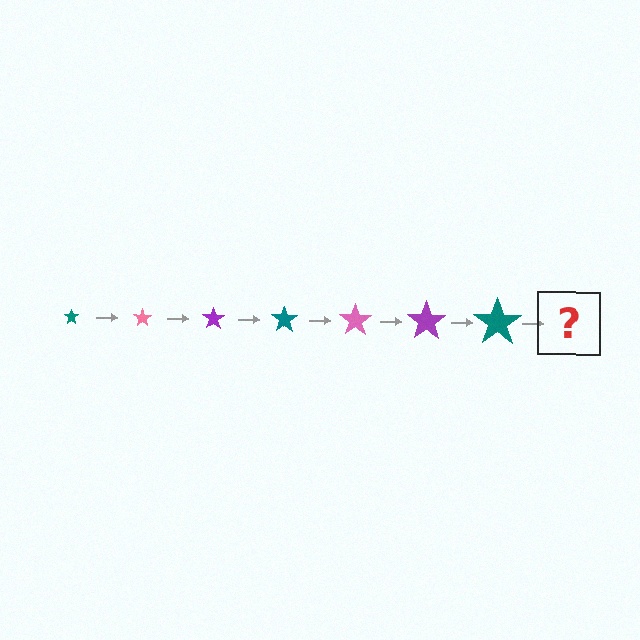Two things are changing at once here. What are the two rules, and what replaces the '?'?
The two rules are that the star grows larger each step and the color cycles through teal, pink, and purple. The '?' should be a pink star, larger than the previous one.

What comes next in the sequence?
The next element should be a pink star, larger than the previous one.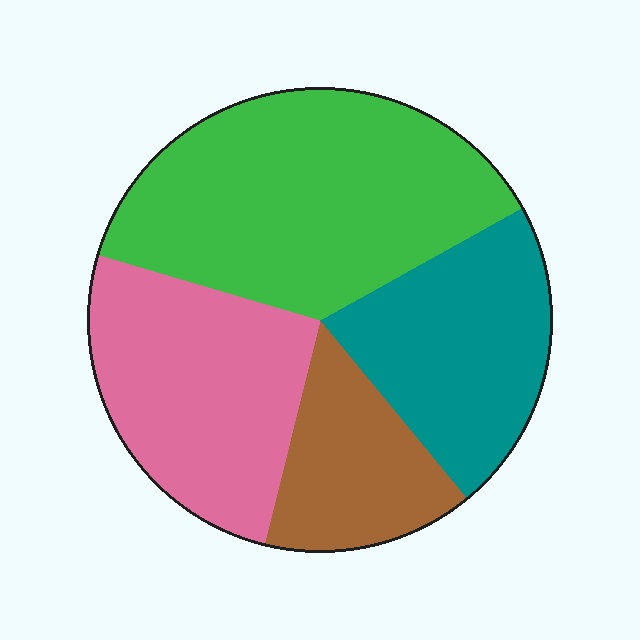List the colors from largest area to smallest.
From largest to smallest: green, pink, teal, brown.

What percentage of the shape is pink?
Pink takes up between a sixth and a third of the shape.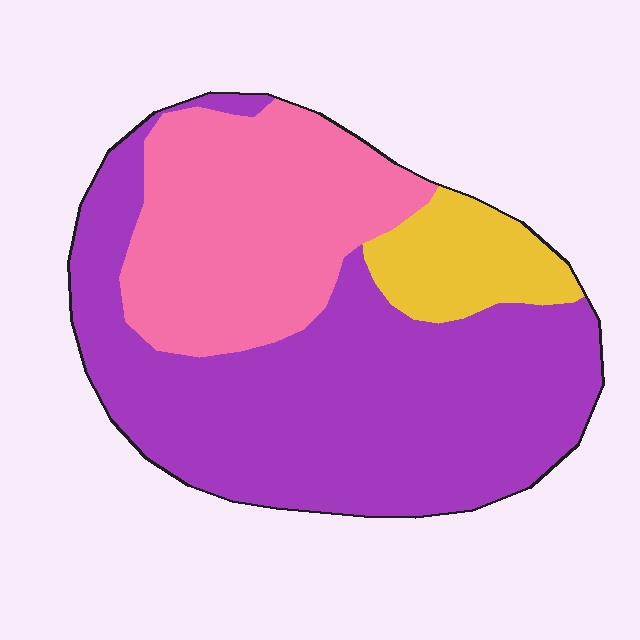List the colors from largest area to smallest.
From largest to smallest: purple, pink, yellow.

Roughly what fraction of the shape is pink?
Pink takes up between a quarter and a half of the shape.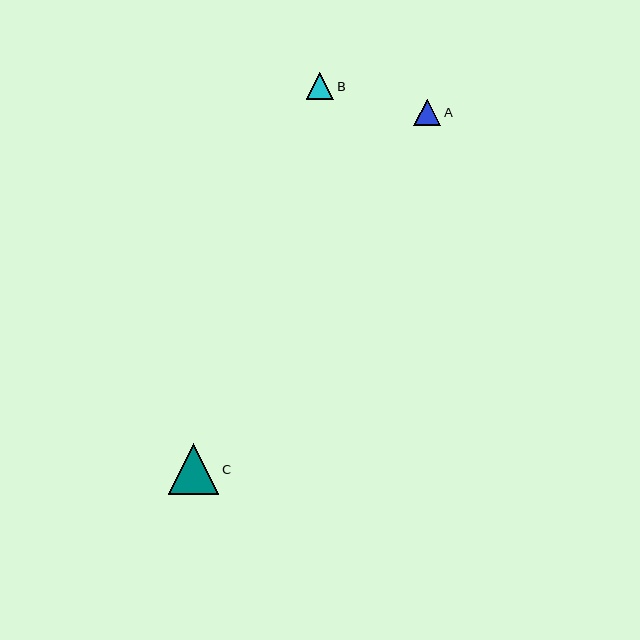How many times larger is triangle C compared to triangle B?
Triangle C is approximately 1.8 times the size of triangle B.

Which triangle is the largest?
Triangle C is the largest with a size of approximately 50 pixels.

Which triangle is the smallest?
Triangle A is the smallest with a size of approximately 27 pixels.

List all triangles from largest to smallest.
From largest to smallest: C, B, A.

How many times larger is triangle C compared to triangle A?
Triangle C is approximately 1.9 times the size of triangle A.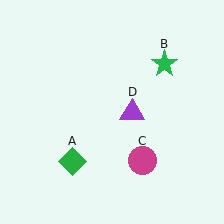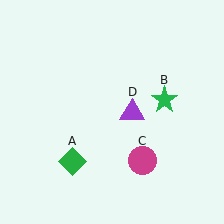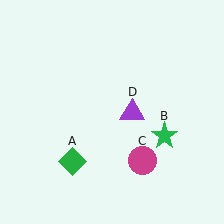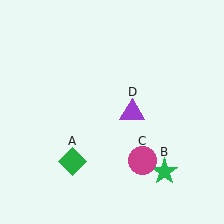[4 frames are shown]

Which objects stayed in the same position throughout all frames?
Green diamond (object A) and magenta circle (object C) and purple triangle (object D) remained stationary.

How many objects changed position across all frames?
1 object changed position: green star (object B).